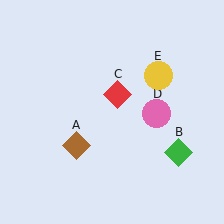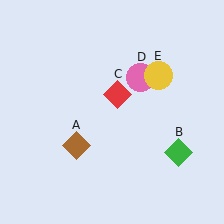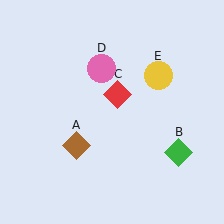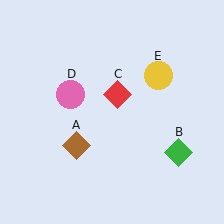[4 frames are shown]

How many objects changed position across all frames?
1 object changed position: pink circle (object D).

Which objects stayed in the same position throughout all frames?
Brown diamond (object A) and green diamond (object B) and red diamond (object C) and yellow circle (object E) remained stationary.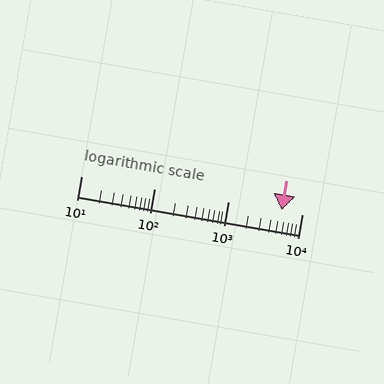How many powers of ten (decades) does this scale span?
The scale spans 3 decades, from 10 to 10000.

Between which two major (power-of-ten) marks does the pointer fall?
The pointer is between 1000 and 10000.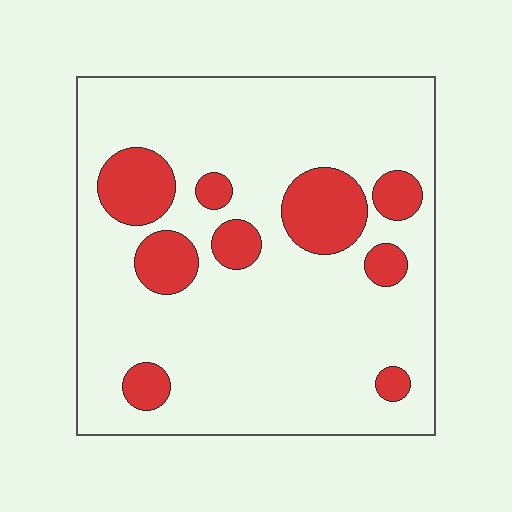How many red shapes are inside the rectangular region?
9.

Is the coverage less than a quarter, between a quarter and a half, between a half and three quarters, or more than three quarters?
Less than a quarter.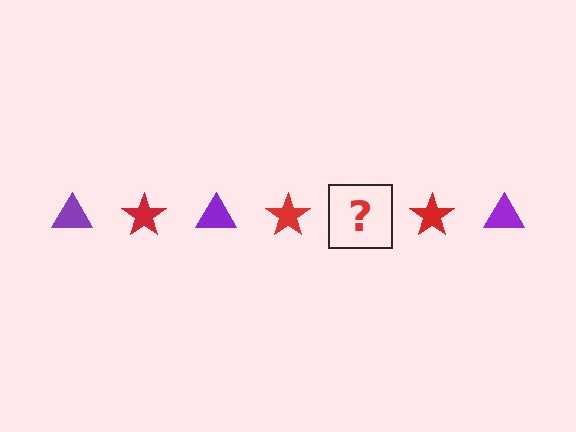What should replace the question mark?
The question mark should be replaced with a purple triangle.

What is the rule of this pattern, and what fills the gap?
The rule is that the pattern alternates between purple triangle and red star. The gap should be filled with a purple triangle.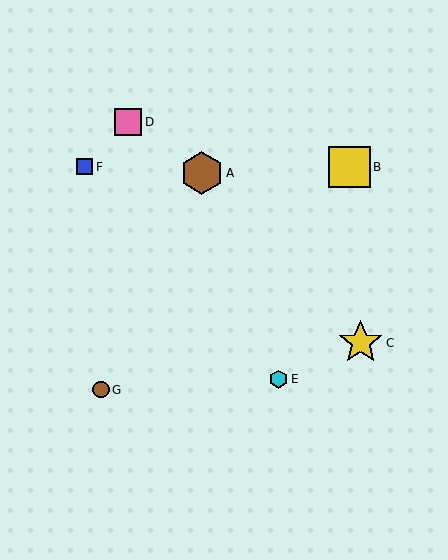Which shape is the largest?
The yellow star (labeled C) is the largest.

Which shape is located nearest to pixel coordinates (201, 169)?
The brown hexagon (labeled A) at (202, 173) is nearest to that location.